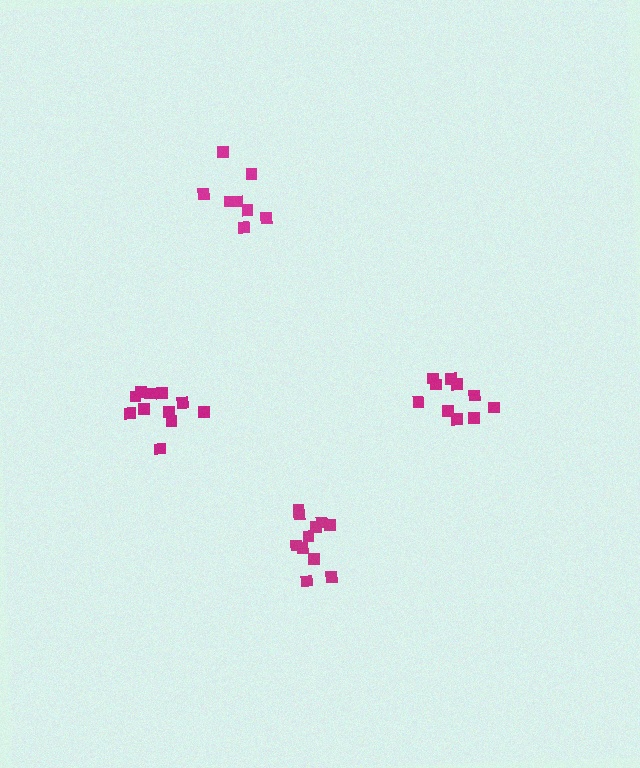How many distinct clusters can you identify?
There are 4 distinct clusters.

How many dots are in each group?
Group 1: 8 dots, Group 2: 11 dots, Group 3: 11 dots, Group 4: 10 dots (40 total).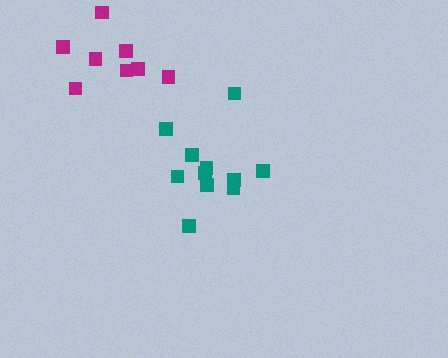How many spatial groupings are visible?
There are 2 spatial groupings.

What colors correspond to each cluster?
The clusters are colored: magenta, teal.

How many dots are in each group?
Group 1: 8 dots, Group 2: 11 dots (19 total).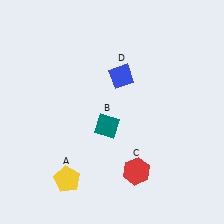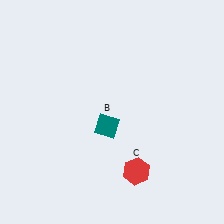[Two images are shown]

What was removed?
The yellow pentagon (A), the blue diamond (D) were removed in Image 2.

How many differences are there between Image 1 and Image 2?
There are 2 differences between the two images.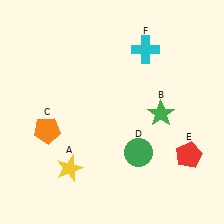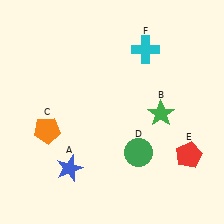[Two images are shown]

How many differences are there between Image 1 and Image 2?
There is 1 difference between the two images.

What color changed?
The star (A) changed from yellow in Image 1 to blue in Image 2.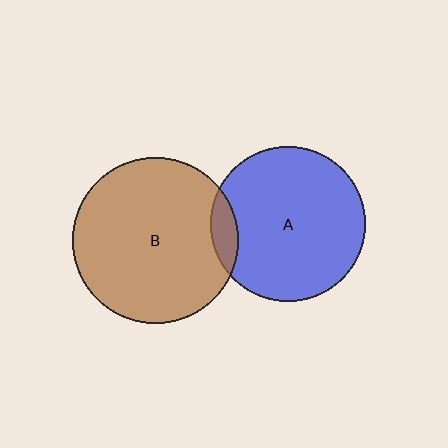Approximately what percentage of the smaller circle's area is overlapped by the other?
Approximately 10%.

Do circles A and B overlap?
Yes.